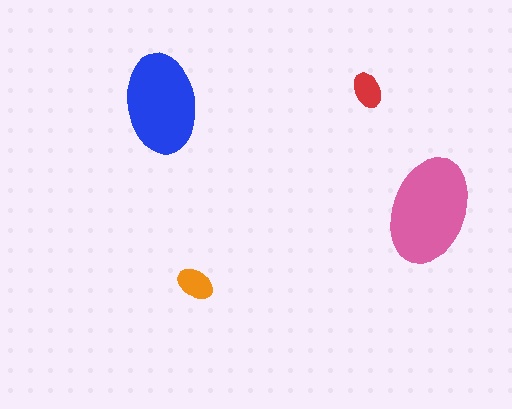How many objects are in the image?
There are 4 objects in the image.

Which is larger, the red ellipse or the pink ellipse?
The pink one.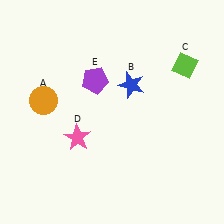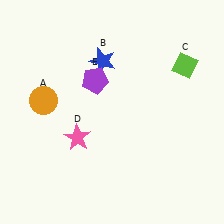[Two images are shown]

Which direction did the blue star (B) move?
The blue star (B) moved left.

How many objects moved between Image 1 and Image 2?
1 object moved between the two images.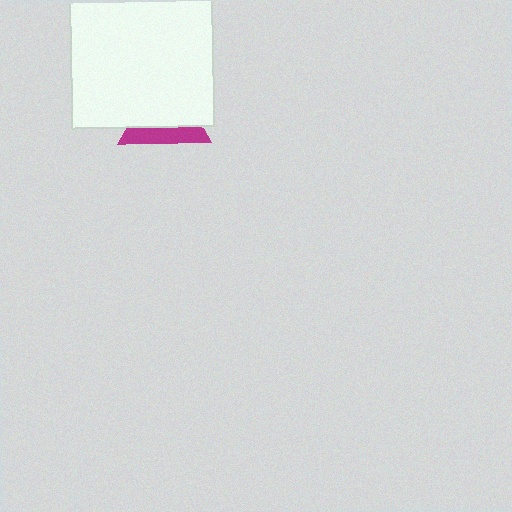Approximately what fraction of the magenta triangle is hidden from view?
Roughly 65% of the magenta triangle is hidden behind the white square.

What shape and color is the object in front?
The object in front is a white square.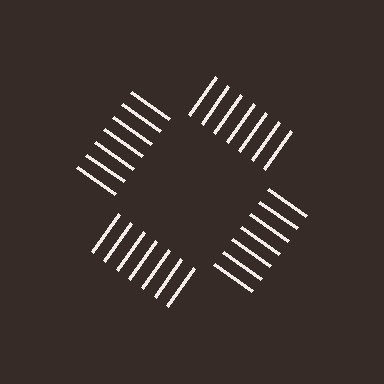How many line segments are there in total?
28 — 7 along each of the 4 edges.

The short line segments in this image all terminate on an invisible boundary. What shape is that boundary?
An illusory square — the line segments terminate on its edges but no continuous stroke is drawn.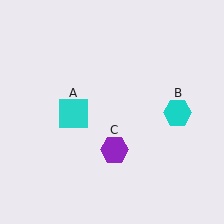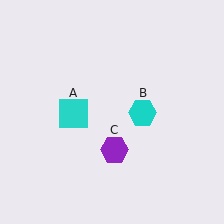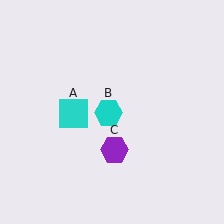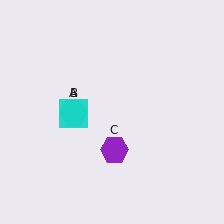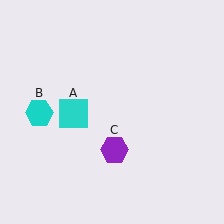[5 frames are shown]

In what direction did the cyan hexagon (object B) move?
The cyan hexagon (object B) moved left.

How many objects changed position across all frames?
1 object changed position: cyan hexagon (object B).